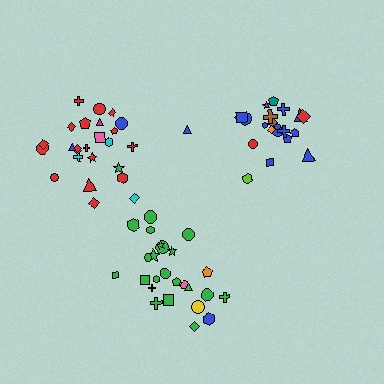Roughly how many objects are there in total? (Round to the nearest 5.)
Roughly 70 objects in total.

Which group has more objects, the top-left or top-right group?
The top-left group.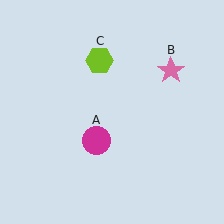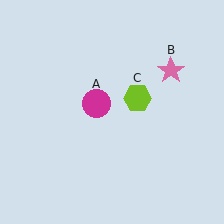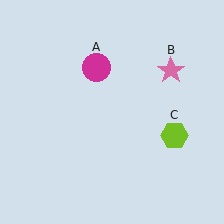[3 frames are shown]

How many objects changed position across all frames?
2 objects changed position: magenta circle (object A), lime hexagon (object C).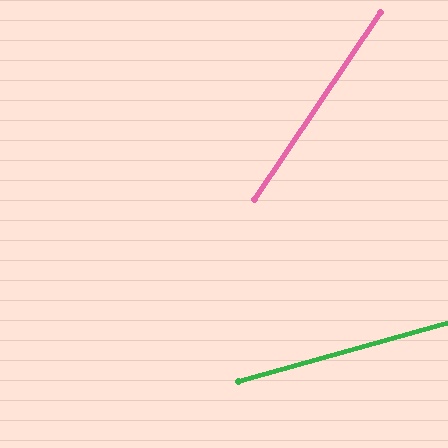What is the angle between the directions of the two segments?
Approximately 40 degrees.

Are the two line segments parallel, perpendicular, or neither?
Neither parallel nor perpendicular — they differ by about 40°.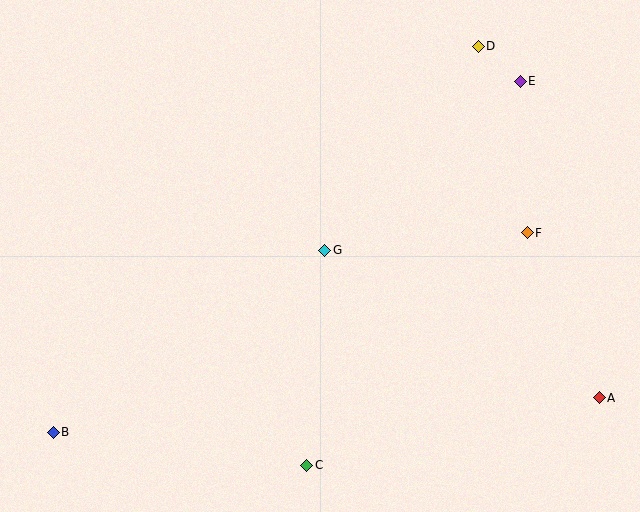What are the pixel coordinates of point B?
Point B is at (53, 432).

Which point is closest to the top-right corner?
Point E is closest to the top-right corner.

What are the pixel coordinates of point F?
Point F is at (527, 233).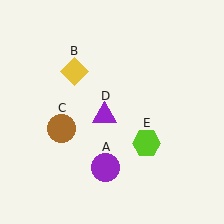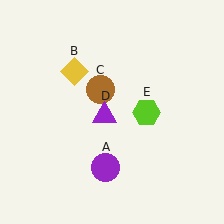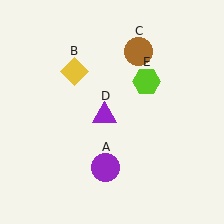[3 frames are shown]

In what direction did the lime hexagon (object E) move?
The lime hexagon (object E) moved up.